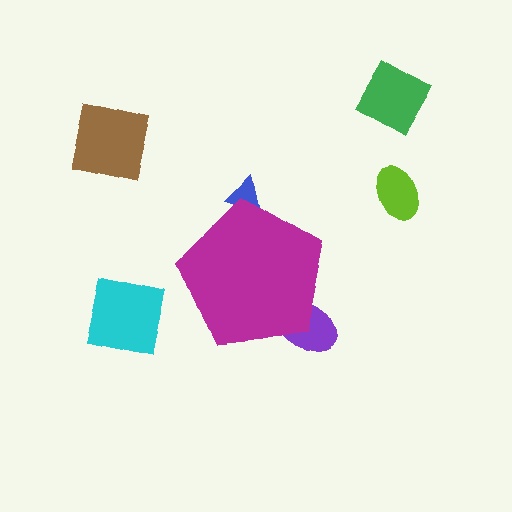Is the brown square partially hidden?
No, the brown square is fully visible.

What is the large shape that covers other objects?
A magenta pentagon.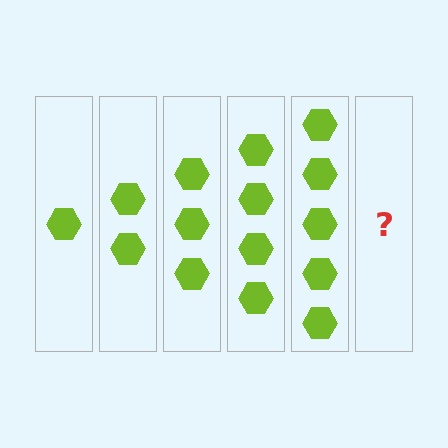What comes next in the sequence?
The next element should be 6 hexagons.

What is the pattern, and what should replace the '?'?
The pattern is that each step adds one more hexagon. The '?' should be 6 hexagons.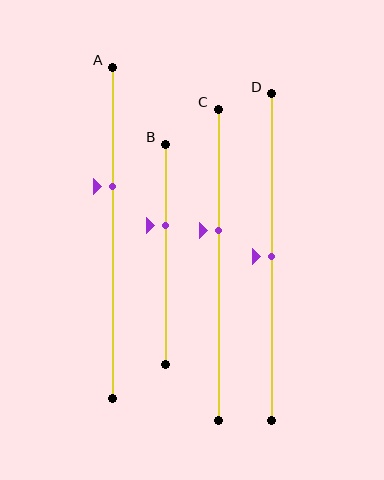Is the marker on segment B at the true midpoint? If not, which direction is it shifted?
No, the marker on segment B is shifted upward by about 13% of the segment length.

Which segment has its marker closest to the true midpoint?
Segment D has its marker closest to the true midpoint.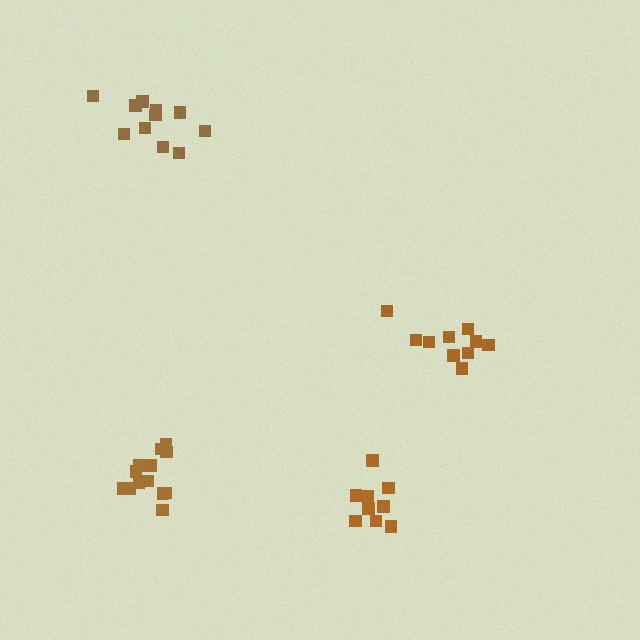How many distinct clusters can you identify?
There are 4 distinct clusters.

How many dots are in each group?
Group 1: 11 dots, Group 2: 10 dots, Group 3: 9 dots, Group 4: 13 dots (43 total).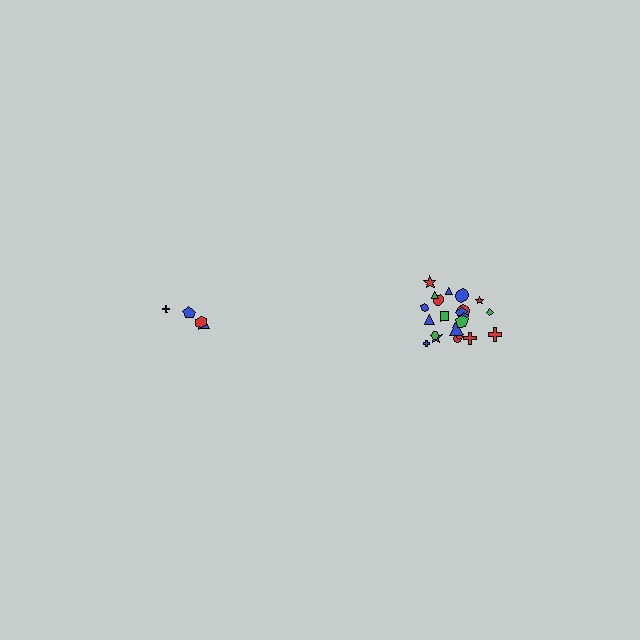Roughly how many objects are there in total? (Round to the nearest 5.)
Roughly 25 objects in total.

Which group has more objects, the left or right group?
The right group.